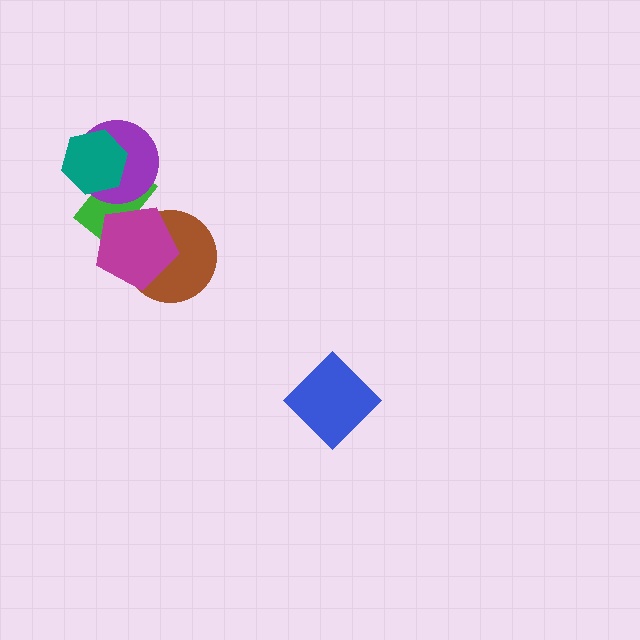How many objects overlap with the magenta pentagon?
2 objects overlap with the magenta pentagon.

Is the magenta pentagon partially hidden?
No, no other shape covers it.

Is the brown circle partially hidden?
Yes, it is partially covered by another shape.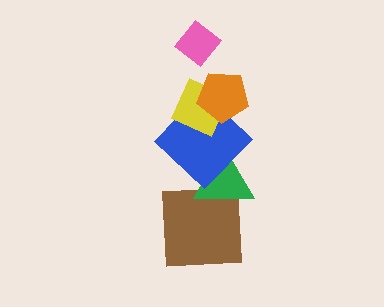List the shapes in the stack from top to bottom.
From top to bottom: the pink diamond, the orange pentagon, the yellow diamond, the blue diamond, the green triangle, the brown square.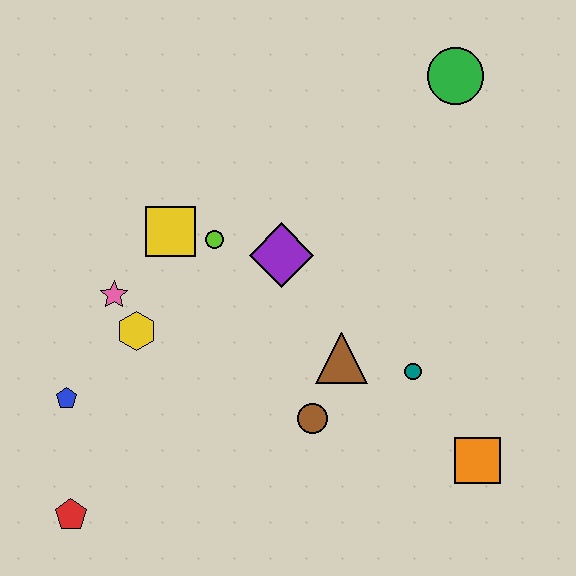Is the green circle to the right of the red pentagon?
Yes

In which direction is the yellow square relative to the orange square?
The yellow square is to the left of the orange square.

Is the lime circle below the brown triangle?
No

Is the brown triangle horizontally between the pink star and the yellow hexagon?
No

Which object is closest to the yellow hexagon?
The pink star is closest to the yellow hexagon.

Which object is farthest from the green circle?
The red pentagon is farthest from the green circle.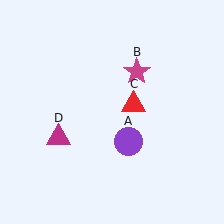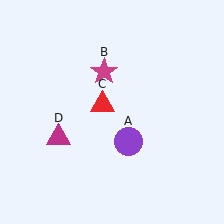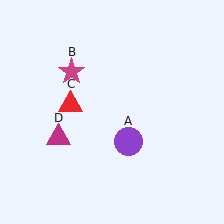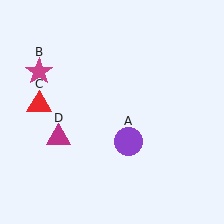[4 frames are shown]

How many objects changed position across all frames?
2 objects changed position: magenta star (object B), red triangle (object C).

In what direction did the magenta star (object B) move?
The magenta star (object B) moved left.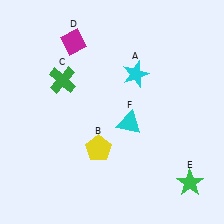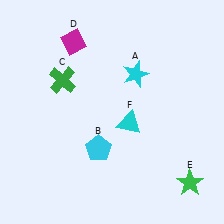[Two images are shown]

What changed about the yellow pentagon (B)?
In Image 1, B is yellow. In Image 2, it changed to cyan.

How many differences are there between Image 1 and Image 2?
There is 1 difference between the two images.